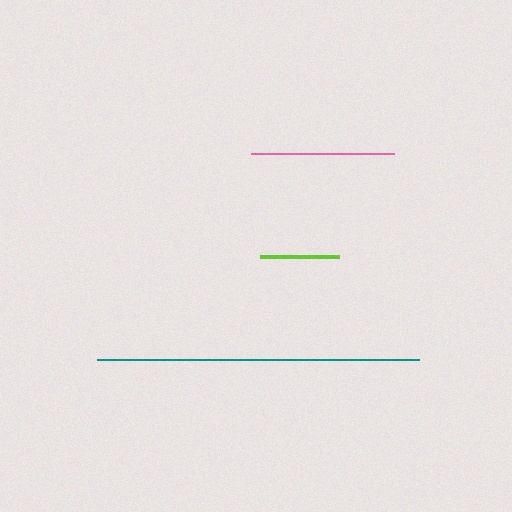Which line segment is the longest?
The teal line is the longest at approximately 322 pixels.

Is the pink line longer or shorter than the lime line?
The pink line is longer than the lime line.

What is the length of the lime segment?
The lime segment is approximately 79 pixels long.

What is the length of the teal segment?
The teal segment is approximately 322 pixels long.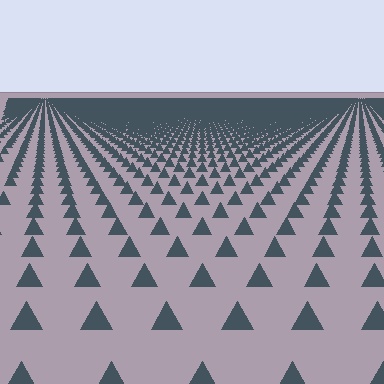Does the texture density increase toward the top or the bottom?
Density increases toward the top.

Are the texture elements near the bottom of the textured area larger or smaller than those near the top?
Larger. Near the bottom, elements are closer to the viewer and appear at a bigger on-screen size.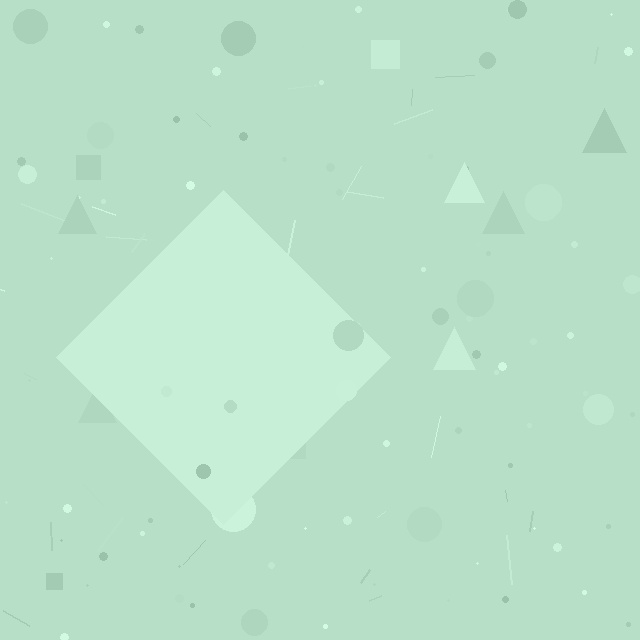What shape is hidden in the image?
A diamond is hidden in the image.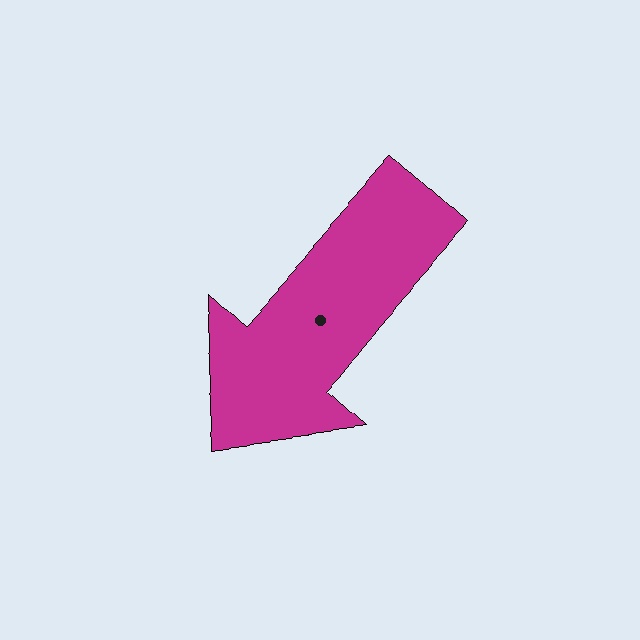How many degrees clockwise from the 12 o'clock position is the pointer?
Approximately 222 degrees.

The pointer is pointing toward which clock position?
Roughly 7 o'clock.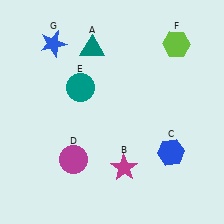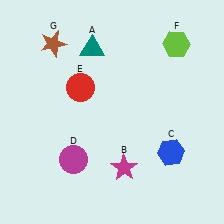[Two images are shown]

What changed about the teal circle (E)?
In Image 1, E is teal. In Image 2, it changed to red.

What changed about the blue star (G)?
In Image 1, G is blue. In Image 2, it changed to brown.